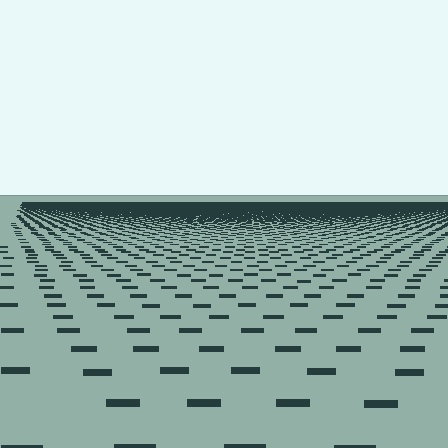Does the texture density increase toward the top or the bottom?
Density increases toward the top.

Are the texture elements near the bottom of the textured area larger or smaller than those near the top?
Larger. Near the bottom, elements are closer to the viewer and appear at a bigger on-screen size.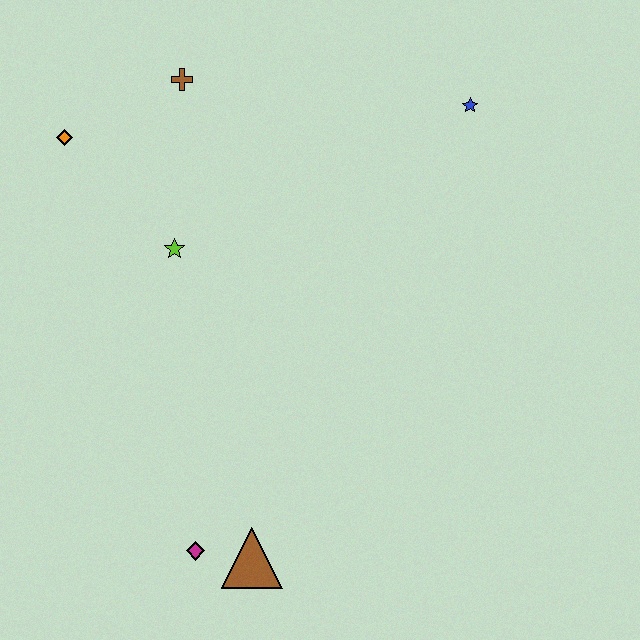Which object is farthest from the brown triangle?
The blue star is farthest from the brown triangle.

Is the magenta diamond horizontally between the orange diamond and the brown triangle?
Yes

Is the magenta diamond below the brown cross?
Yes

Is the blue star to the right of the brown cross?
Yes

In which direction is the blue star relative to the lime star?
The blue star is to the right of the lime star.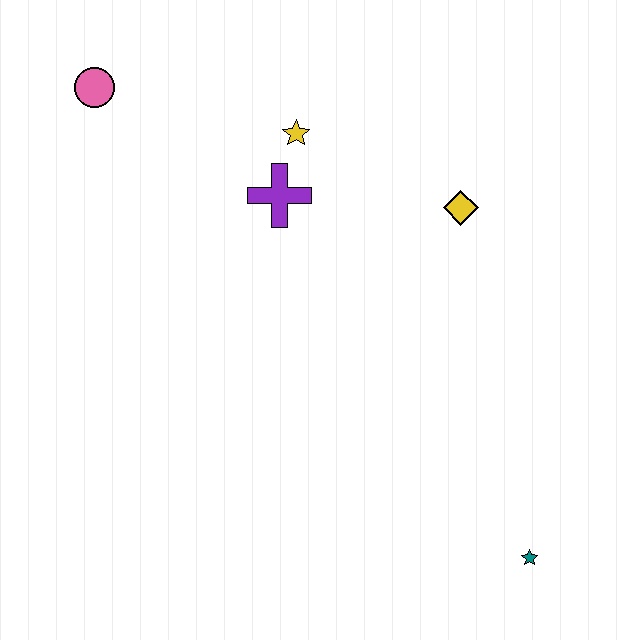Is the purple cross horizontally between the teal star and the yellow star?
No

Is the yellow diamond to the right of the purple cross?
Yes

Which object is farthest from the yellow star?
The teal star is farthest from the yellow star.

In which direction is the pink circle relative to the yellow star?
The pink circle is to the left of the yellow star.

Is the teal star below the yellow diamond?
Yes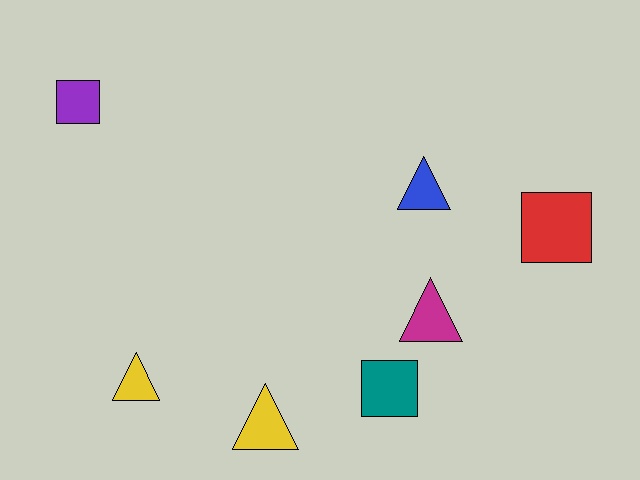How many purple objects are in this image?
There is 1 purple object.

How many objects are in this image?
There are 7 objects.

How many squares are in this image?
There are 3 squares.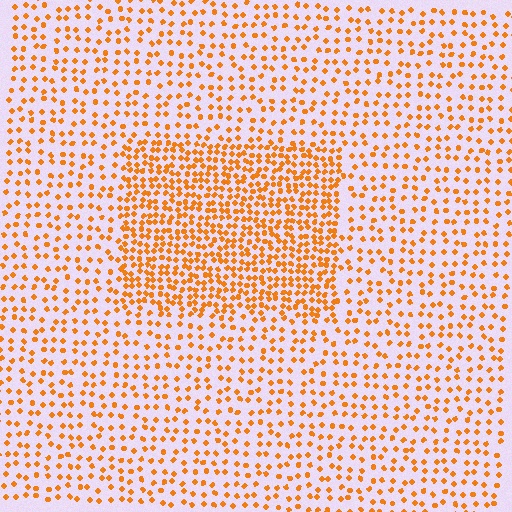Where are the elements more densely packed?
The elements are more densely packed inside the rectangle boundary.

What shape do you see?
I see a rectangle.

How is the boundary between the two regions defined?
The boundary is defined by a change in element density (approximately 2.1x ratio). All elements are the same color, size, and shape.